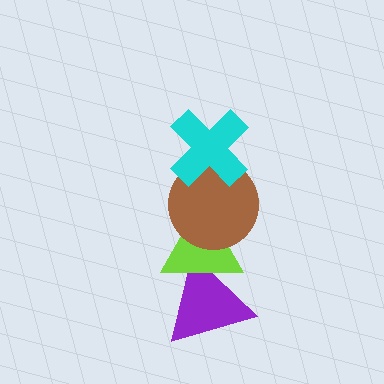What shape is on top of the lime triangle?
The brown circle is on top of the lime triangle.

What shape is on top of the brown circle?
The cyan cross is on top of the brown circle.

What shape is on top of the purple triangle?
The lime triangle is on top of the purple triangle.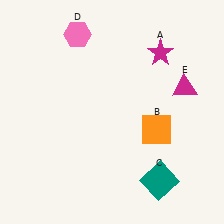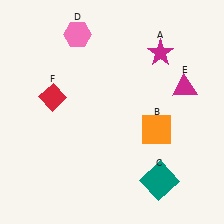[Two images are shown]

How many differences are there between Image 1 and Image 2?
There is 1 difference between the two images.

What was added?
A red diamond (F) was added in Image 2.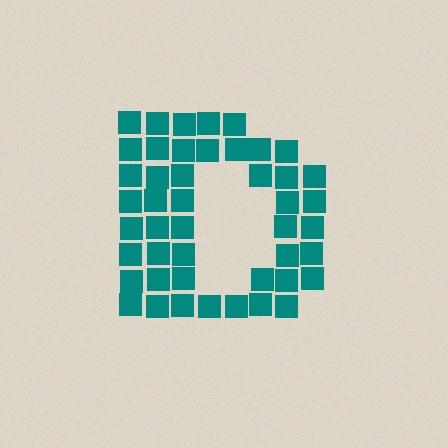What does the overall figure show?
The overall figure shows the letter D.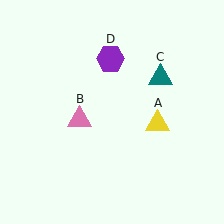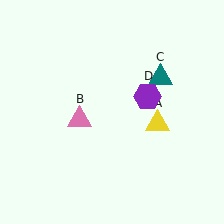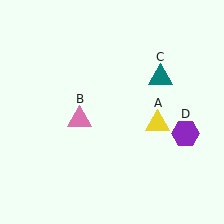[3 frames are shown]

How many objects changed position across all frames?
1 object changed position: purple hexagon (object D).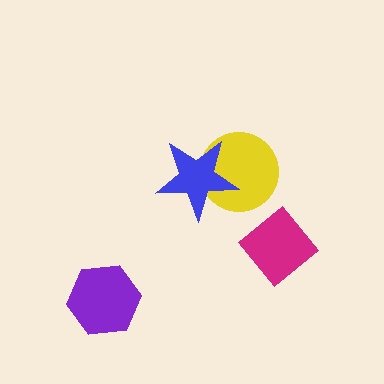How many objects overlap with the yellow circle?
1 object overlaps with the yellow circle.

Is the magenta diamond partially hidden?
No, no other shape covers it.